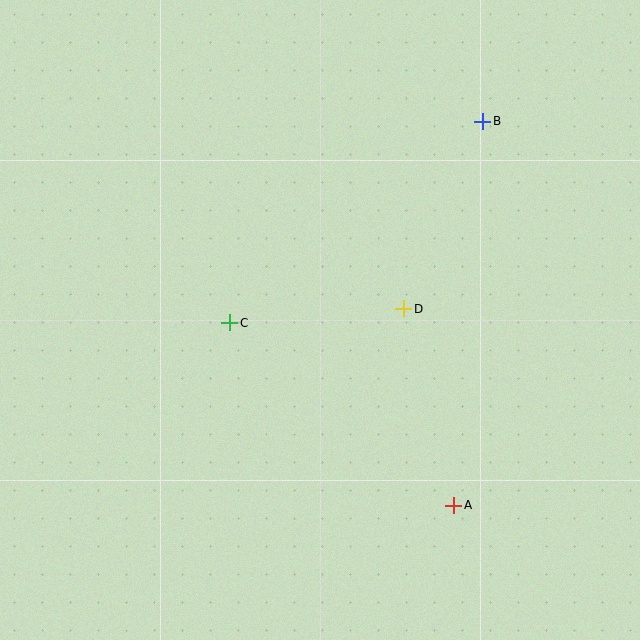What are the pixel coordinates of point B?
Point B is at (483, 121).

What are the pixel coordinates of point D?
Point D is at (404, 309).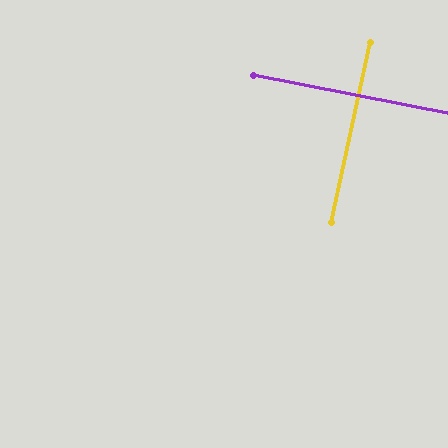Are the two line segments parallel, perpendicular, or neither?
Perpendicular — they meet at approximately 89°.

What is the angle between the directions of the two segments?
Approximately 89 degrees.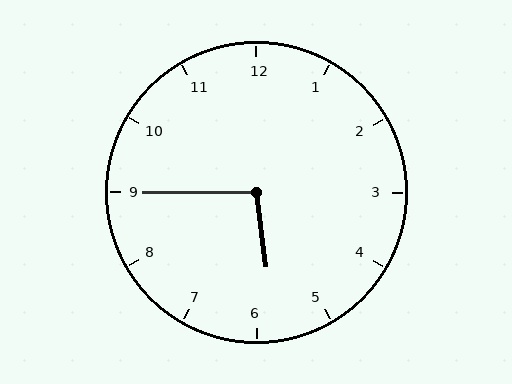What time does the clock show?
5:45.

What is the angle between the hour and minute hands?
Approximately 98 degrees.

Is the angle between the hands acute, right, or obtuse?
It is obtuse.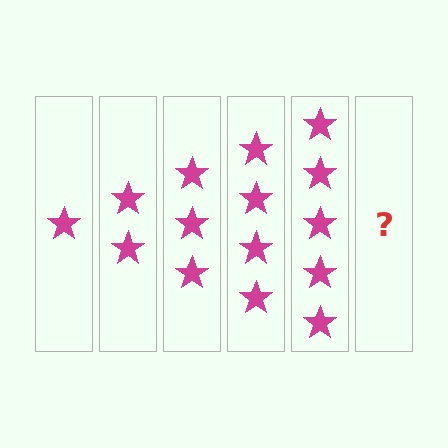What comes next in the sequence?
The next element should be 6 stars.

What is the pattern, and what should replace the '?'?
The pattern is that each step adds one more star. The '?' should be 6 stars.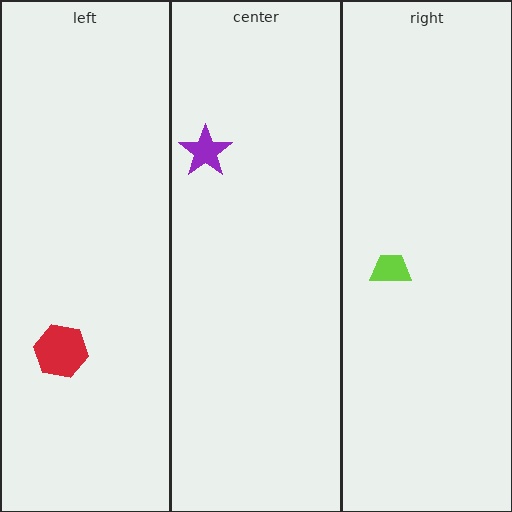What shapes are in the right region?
The lime trapezoid.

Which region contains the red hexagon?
The left region.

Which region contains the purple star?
The center region.